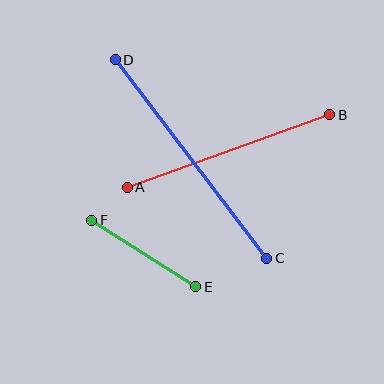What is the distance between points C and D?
The distance is approximately 250 pixels.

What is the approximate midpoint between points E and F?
The midpoint is at approximately (144, 253) pixels.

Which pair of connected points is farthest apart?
Points C and D are farthest apart.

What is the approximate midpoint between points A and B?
The midpoint is at approximately (228, 151) pixels.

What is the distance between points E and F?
The distance is approximately 124 pixels.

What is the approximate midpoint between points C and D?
The midpoint is at approximately (191, 159) pixels.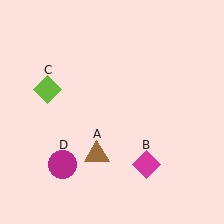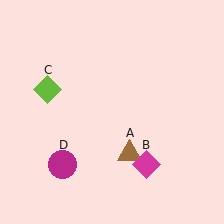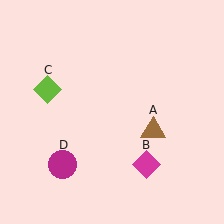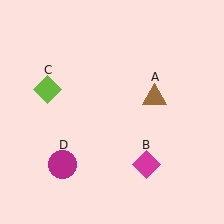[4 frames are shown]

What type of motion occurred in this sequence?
The brown triangle (object A) rotated counterclockwise around the center of the scene.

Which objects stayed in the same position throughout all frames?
Magenta diamond (object B) and lime diamond (object C) and magenta circle (object D) remained stationary.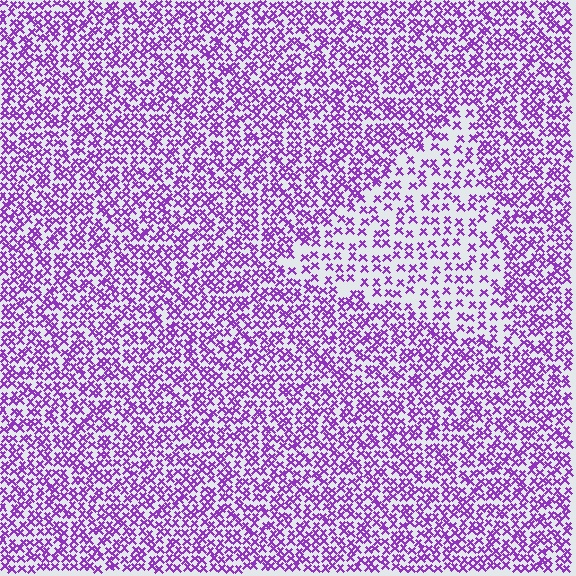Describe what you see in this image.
The image contains small purple elements arranged at two different densities. A triangle-shaped region is visible where the elements are less densely packed than the surrounding area.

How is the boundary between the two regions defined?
The boundary is defined by a change in element density (approximately 1.9x ratio). All elements are the same color, size, and shape.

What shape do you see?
I see a triangle.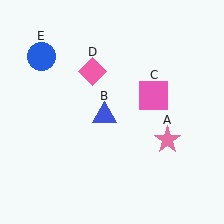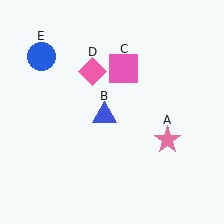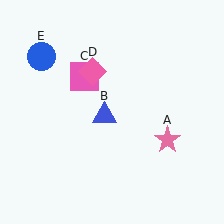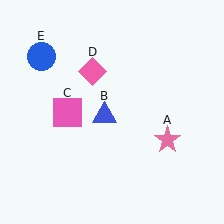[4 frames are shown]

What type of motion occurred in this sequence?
The pink square (object C) rotated counterclockwise around the center of the scene.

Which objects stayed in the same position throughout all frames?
Pink star (object A) and blue triangle (object B) and pink diamond (object D) and blue circle (object E) remained stationary.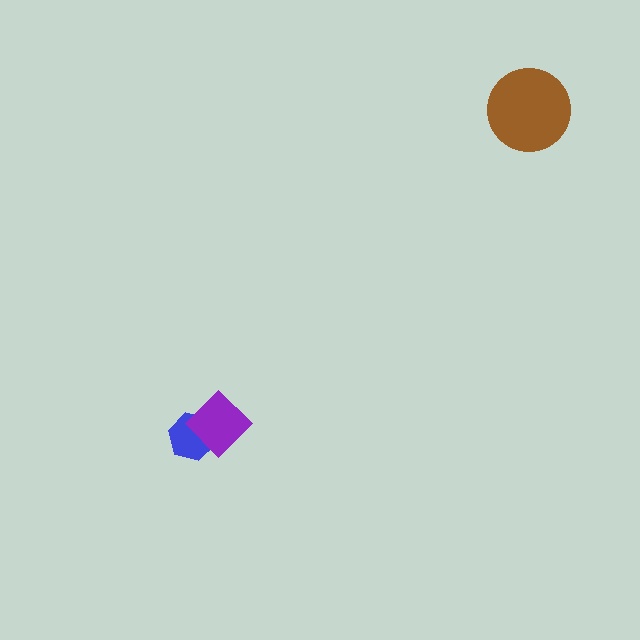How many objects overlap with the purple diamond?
1 object overlaps with the purple diamond.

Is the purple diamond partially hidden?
No, no other shape covers it.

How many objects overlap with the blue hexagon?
1 object overlaps with the blue hexagon.